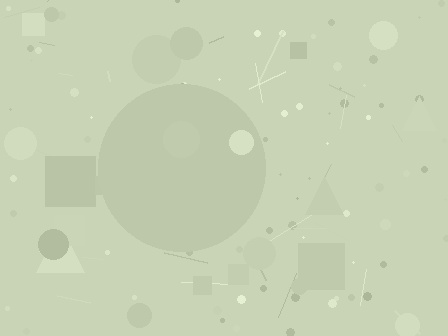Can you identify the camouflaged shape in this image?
The camouflaged shape is a circle.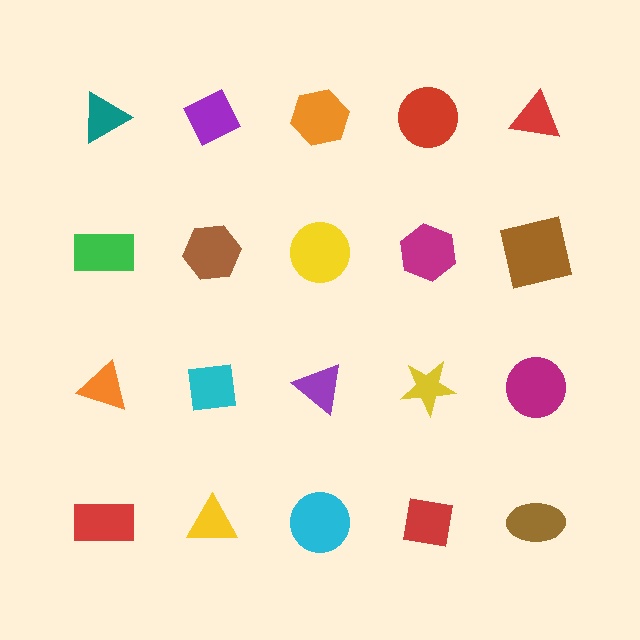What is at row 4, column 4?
A red square.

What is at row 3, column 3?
A purple triangle.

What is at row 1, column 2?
A purple diamond.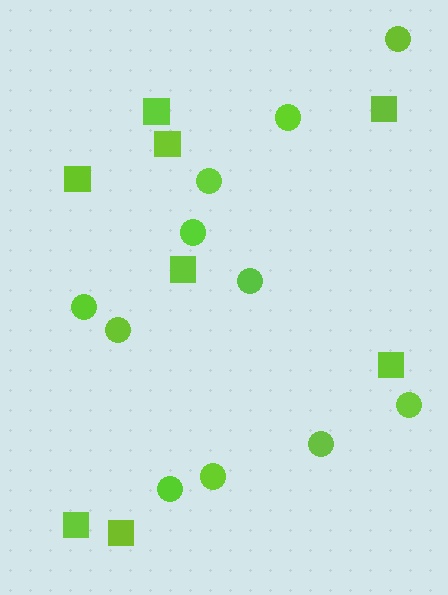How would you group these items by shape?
There are 2 groups: one group of squares (8) and one group of circles (11).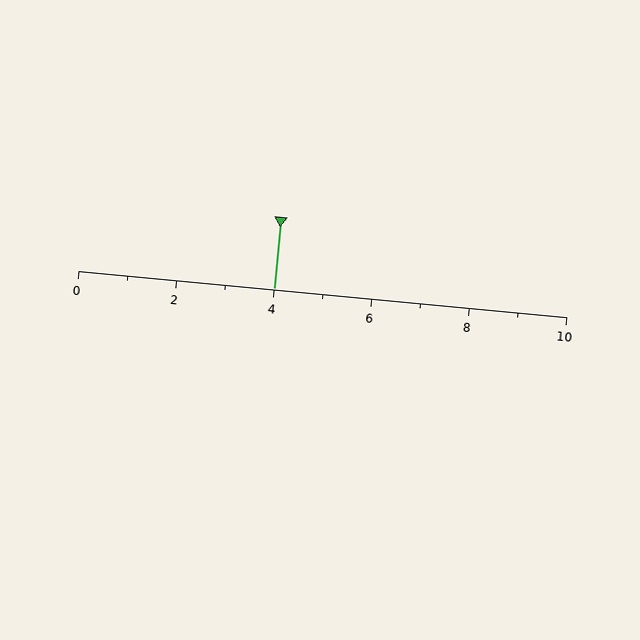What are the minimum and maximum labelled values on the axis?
The axis runs from 0 to 10.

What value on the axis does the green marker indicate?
The marker indicates approximately 4.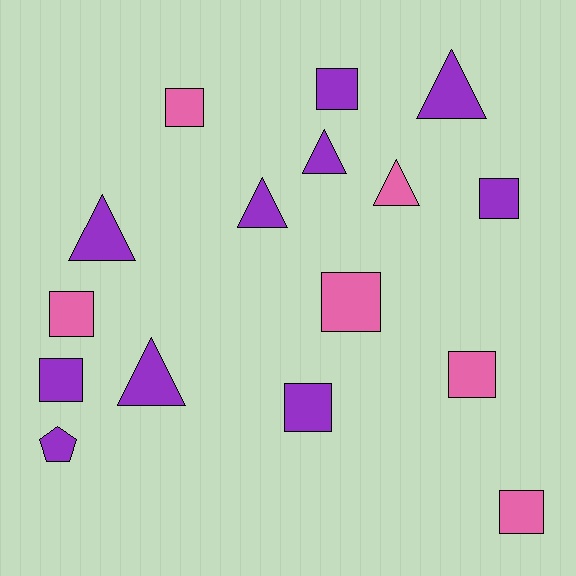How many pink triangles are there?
There is 1 pink triangle.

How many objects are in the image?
There are 16 objects.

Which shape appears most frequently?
Square, with 9 objects.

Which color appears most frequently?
Purple, with 10 objects.